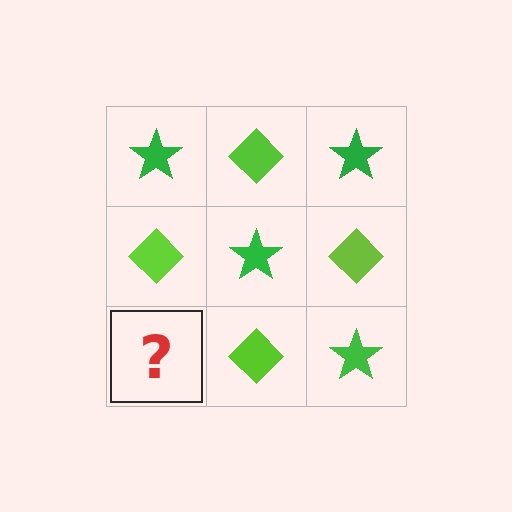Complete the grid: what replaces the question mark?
The question mark should be replaced with a green star.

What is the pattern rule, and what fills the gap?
The rule is that it alternates green star and lime diamond in a checkerboard pattern. The gap should be filled with a green star.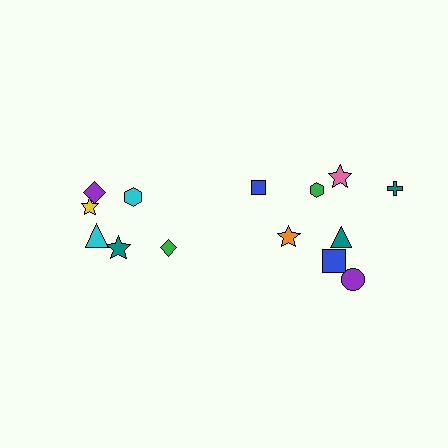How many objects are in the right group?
There are 8 objects.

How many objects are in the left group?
There are 6 objects.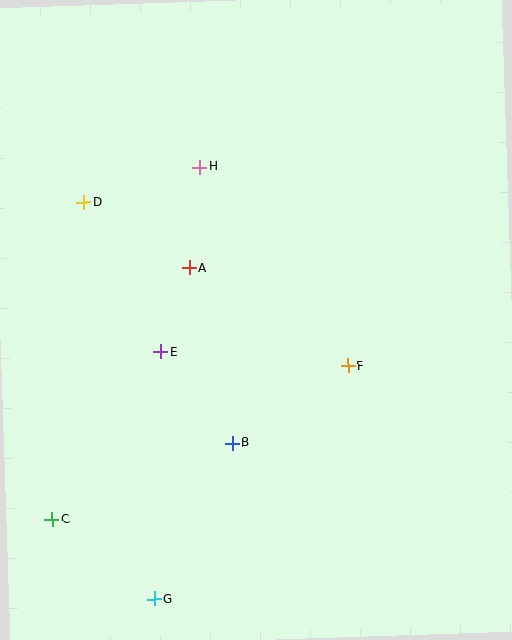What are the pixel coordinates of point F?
Point F is at (348, 366).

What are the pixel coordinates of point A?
Point A is at (190, 268).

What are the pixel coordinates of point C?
Point C is at (52, 520).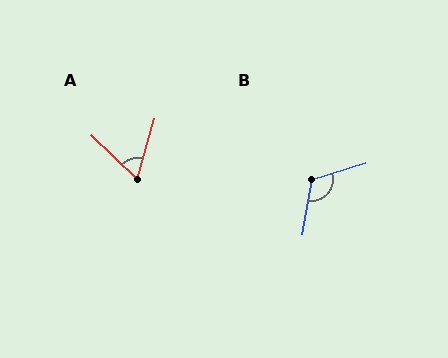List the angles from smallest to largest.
A (62°), B (117°).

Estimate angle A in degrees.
Approximately 62 degrees.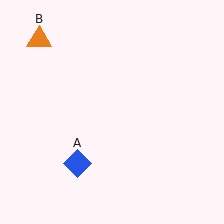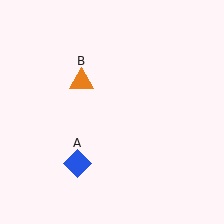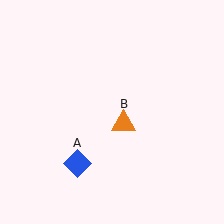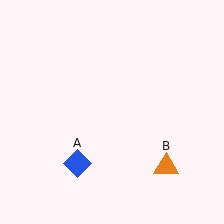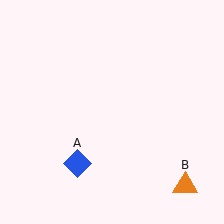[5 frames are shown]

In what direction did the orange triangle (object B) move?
The orange triangle (object B) moved down and to the right.